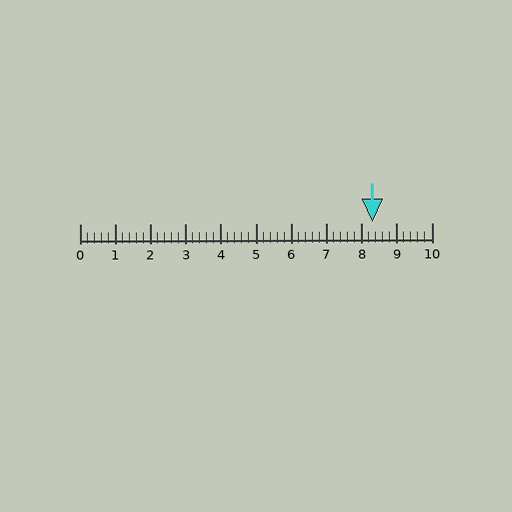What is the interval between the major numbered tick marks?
The major tick marks are spaced 1 units apart.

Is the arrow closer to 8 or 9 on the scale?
The arrow is closer to 8.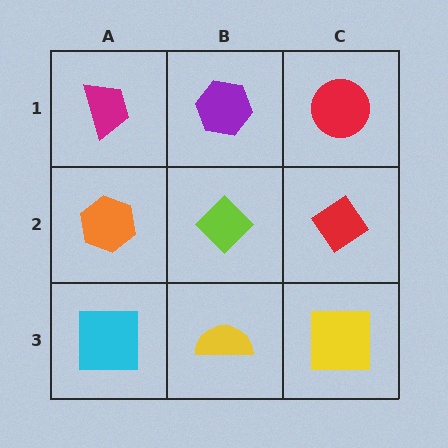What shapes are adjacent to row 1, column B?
A lime diamond (row 2, column B), a magenta trapezoid (row 1, column A), a red circle (row 1, column C).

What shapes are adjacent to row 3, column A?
An orange hexagon (row 2, column A), a yellow semicircle (row 3, column B).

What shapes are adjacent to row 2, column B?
A purple hexagon (row 1, column B), a yellow semicircle (row 3, column B), an orange hexagon (row 2, column A), a red diamond (row 2, column C).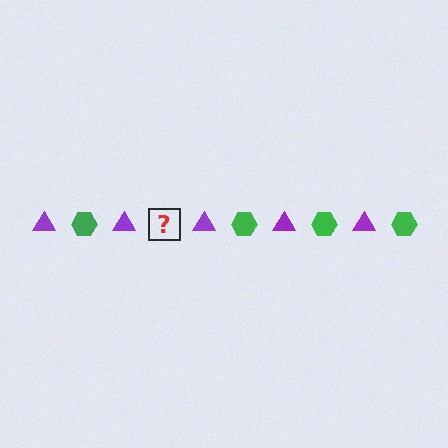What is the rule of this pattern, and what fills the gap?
The rule is that the pattern alternates between purple triangle and green hexagon. The gap should be filled with a green hexagon.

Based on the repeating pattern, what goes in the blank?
The blank should be a green hexagon.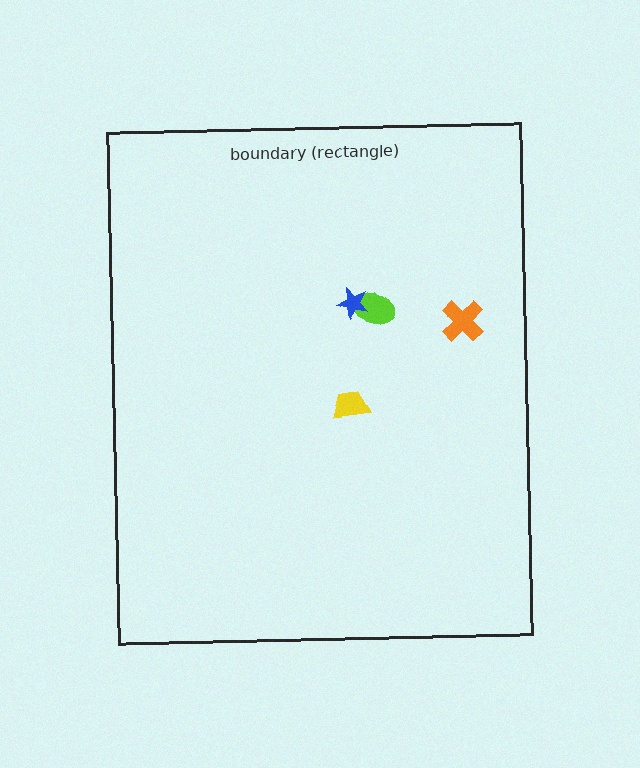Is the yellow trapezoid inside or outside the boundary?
Inside.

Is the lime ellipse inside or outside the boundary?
Inside.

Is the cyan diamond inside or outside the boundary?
Inside.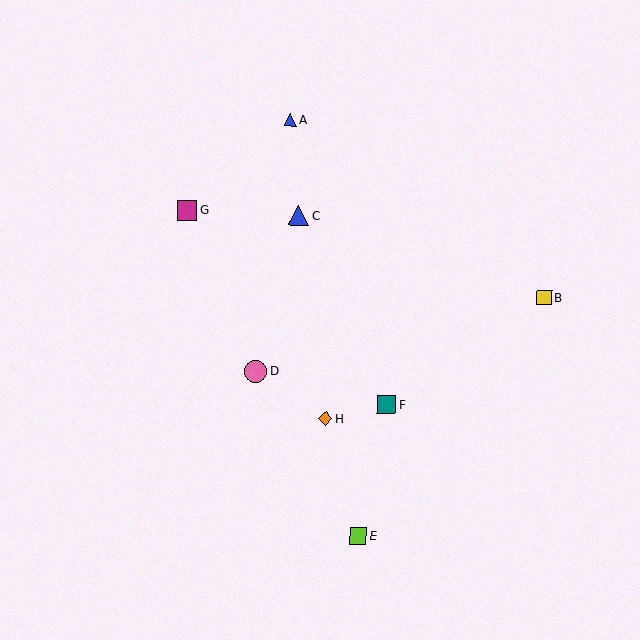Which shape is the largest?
The pink circle (labeled D) is the largest.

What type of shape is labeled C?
Shape C is a blue triangle.